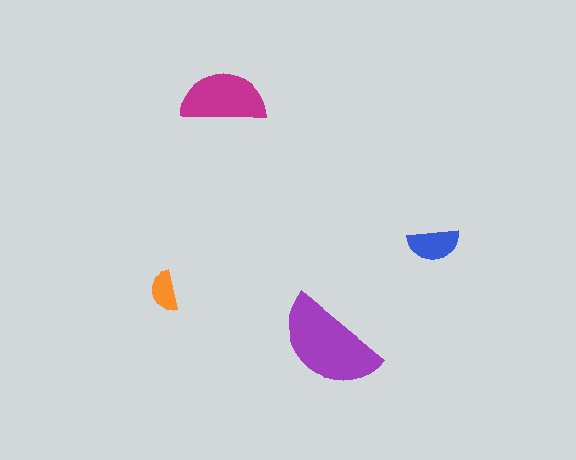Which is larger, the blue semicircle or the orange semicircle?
The blue one.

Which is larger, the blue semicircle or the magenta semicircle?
The magenta one.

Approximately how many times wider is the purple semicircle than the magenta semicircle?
About 1.5 times wider.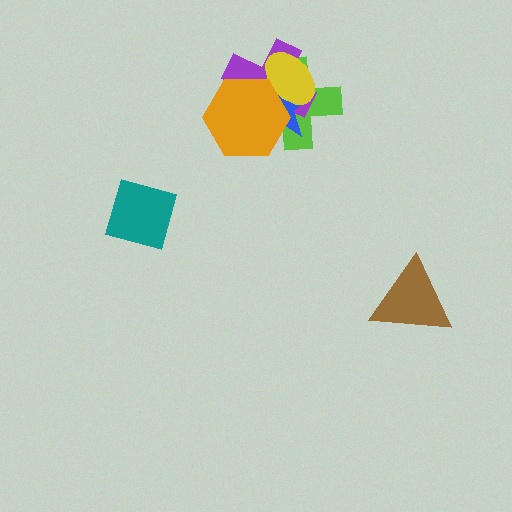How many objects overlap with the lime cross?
4 objects overlap with the lime cross.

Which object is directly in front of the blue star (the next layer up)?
The yellow ellipse is directly in front of the blue star.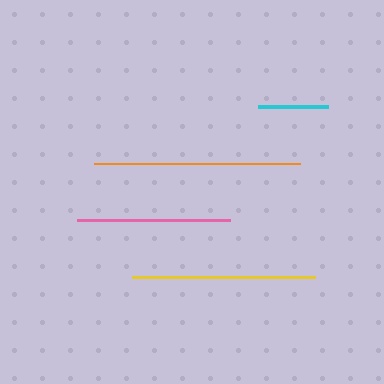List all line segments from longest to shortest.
From longest to shortest: orange, yellow, pink, cyan.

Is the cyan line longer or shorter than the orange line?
The orange line is longer than the cyan line.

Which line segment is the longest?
The orange line is the longest at approximately 207 pixels.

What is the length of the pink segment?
The pink segment is approximately 153 pixels long.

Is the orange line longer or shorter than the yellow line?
The orange line is longer than the yellow line.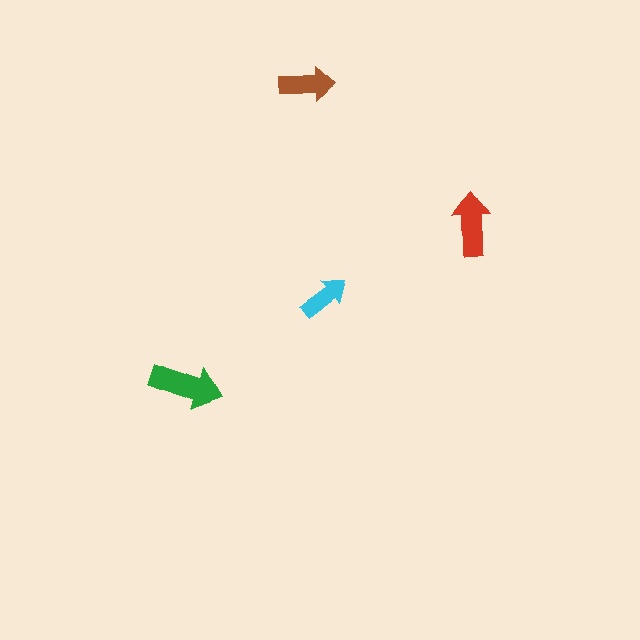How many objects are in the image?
There are 4 objects in the image.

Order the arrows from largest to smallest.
the green one, the red one, the brown one, the cyan one.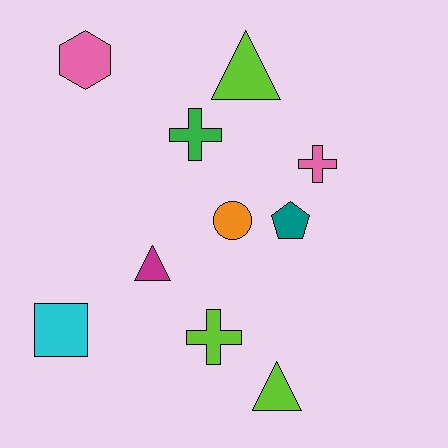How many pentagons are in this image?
There is 1 pentagon.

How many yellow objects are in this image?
There are no yellow objects.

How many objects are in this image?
There are 10 objects.